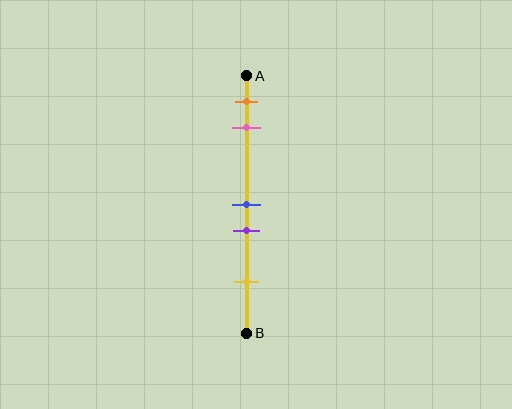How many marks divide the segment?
There are 5 marks dividing the segment.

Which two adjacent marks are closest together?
The blue and purple marks are the closest adjacent pair.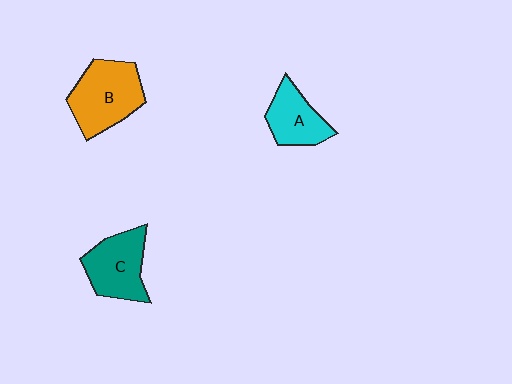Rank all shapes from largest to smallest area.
From largest to smallest: B (orange), C (teal), A (cyan).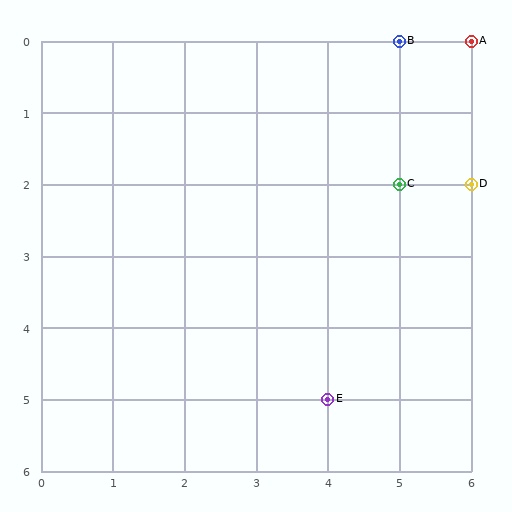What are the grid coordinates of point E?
Point E is at grid coordinates (4, 5).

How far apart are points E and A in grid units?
Points E and A are 2 columns and 5 rows apart (about 5.4 grid units diagonally).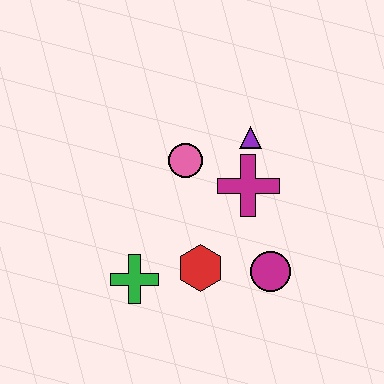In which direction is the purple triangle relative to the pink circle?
The purple triangle is to the right of the pink circle.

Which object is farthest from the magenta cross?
The green cross is farthest from the magenta cross.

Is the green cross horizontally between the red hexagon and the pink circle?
No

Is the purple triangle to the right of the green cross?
Yes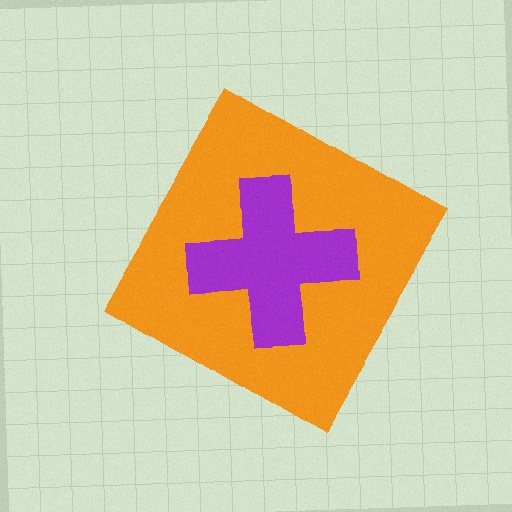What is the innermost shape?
The purple cross.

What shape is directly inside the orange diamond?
The purple cross.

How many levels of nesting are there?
2.